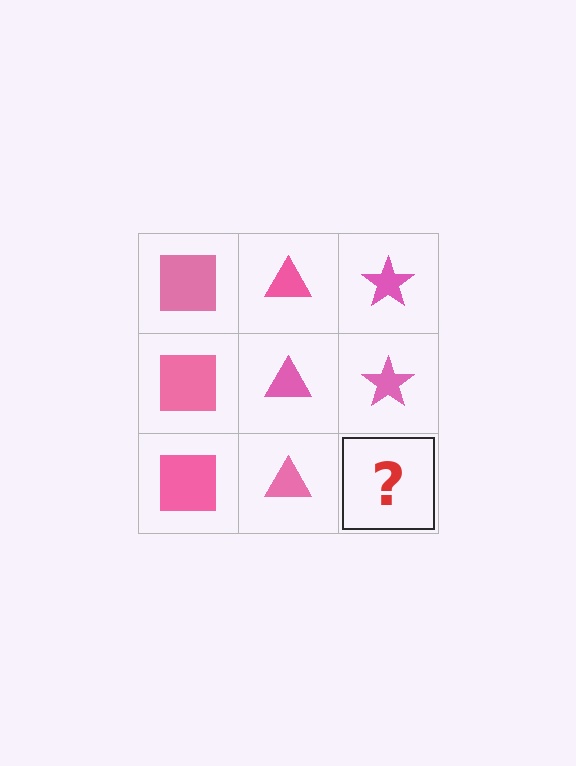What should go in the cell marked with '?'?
The missing cell should contain a pink star.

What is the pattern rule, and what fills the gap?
The rule is that each column has a consistent shape. The gap should be filled with a pink star.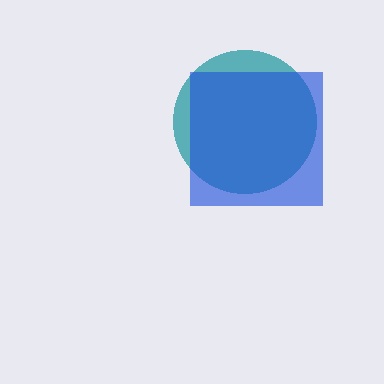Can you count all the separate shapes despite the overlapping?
Yes, there are 2 separate shapes.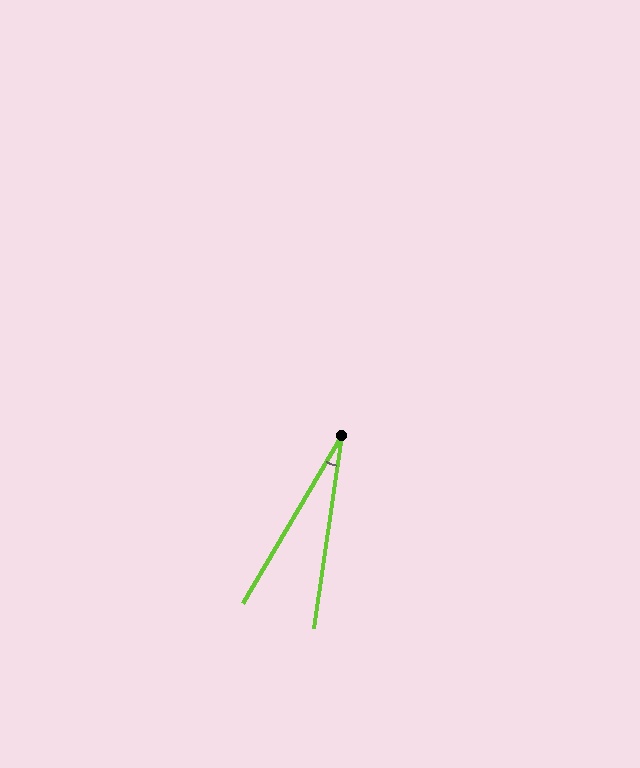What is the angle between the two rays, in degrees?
Approximately 22 degrees.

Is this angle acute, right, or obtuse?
It is acute.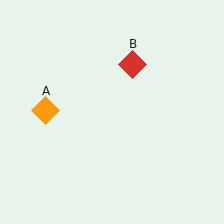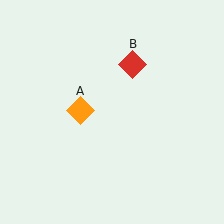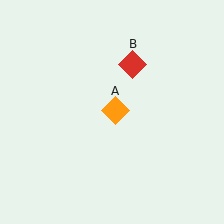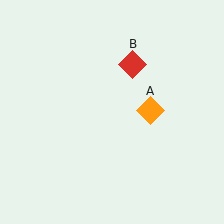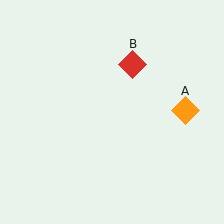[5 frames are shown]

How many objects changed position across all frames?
1 object changed position: orange diamond (object A).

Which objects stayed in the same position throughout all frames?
Red diamond (object B) remained stationary.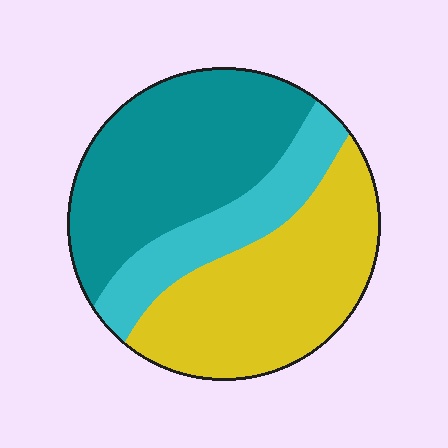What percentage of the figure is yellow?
Yellow takes up about two fifths (2/5) of the figure.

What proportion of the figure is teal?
Teal takes up between a third and a half of the figure.